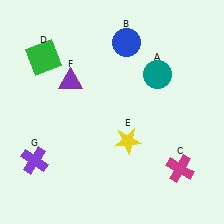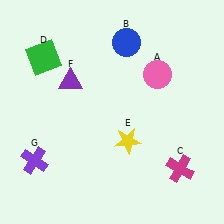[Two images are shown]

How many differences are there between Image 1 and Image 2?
There is 1 difference between the two images.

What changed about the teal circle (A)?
In Image 1, A is teal. In Image 2, it changed to pink.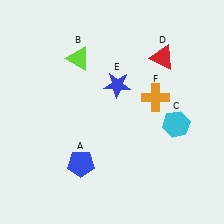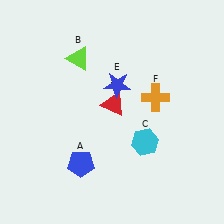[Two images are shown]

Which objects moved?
The objects that moved are: the cyan hexagon (C), the red triangle (D).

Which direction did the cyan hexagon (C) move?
The cyan hexagon (C) moved left.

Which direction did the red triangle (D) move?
The red triangle (D) moved left.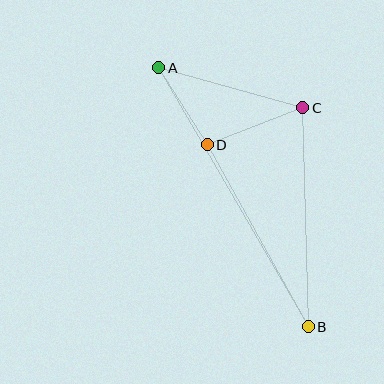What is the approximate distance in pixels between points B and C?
The distance between B and C is approximately 219 pixels.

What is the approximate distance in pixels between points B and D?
The distance between B and D is approximately 208 pixels.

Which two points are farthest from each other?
Points A and B are farthest from each other.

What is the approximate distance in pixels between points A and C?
The distance between A and C is approximately 149 pixels.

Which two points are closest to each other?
Points A and D are closest to each other.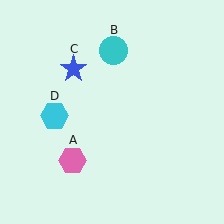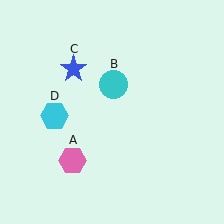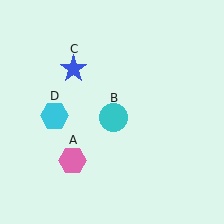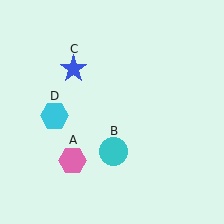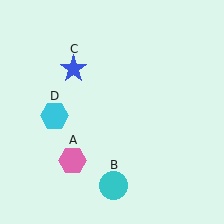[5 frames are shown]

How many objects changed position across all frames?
1 object changed position: cyan circle (object B).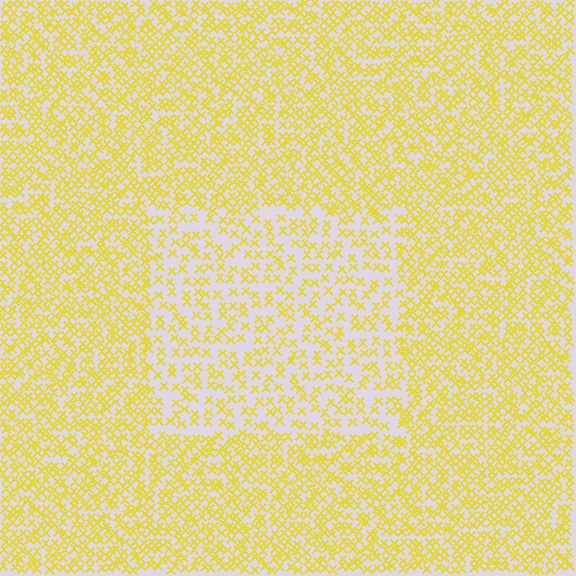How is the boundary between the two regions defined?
The boundary is defined by a change in element density (approximately 1.9x ratio). All elements are the same color, size, and shape.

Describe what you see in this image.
The image contains small yellow elements arranged at two different densities. A rectangle-shaped region is visible where the elements are less densely packed than the surrounding area.